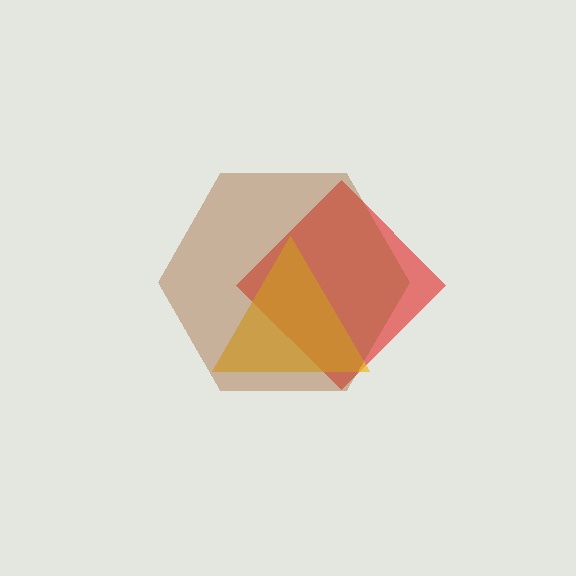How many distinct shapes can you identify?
There are 3 distinct shapes: a red diamond, a yellow triangle, a brown hexagon.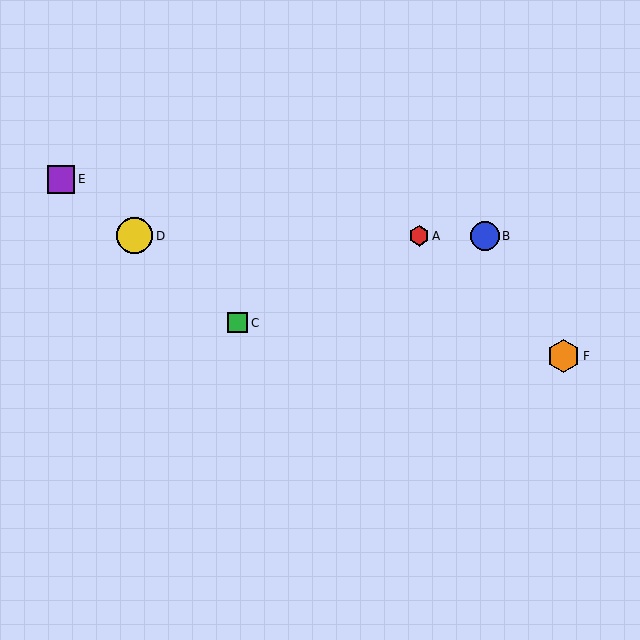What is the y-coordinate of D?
Object D is at y≈236.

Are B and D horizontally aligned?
Yes, both are at y≈236.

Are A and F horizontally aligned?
No, A is at y≈236 and F is at y≈356.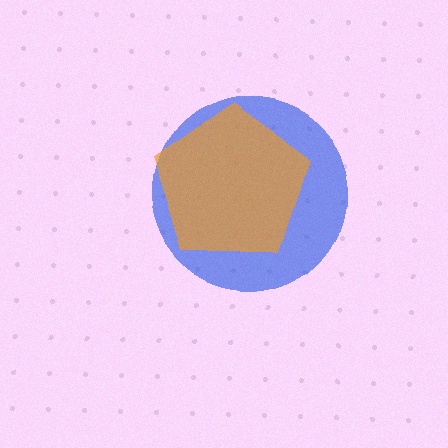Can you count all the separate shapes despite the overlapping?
Yes, there are 2 separate shapes.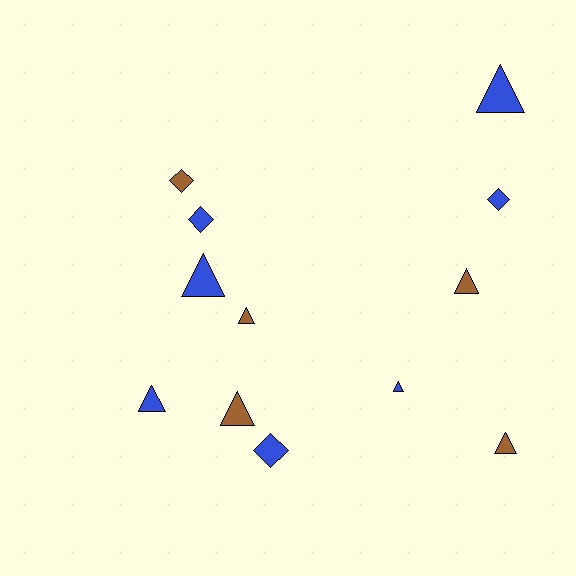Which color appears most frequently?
Blue, with 7 objects.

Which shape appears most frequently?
Triangle, with 8 objects.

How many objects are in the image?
There are 12 objects.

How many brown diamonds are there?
There is 1 brown diamond.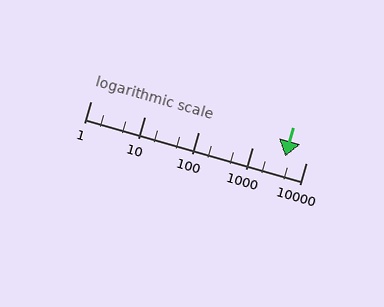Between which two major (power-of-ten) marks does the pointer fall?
The pointer is between 1000 and 10000.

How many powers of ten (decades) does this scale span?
The scale spans 4 decades, from 1 to 10000.